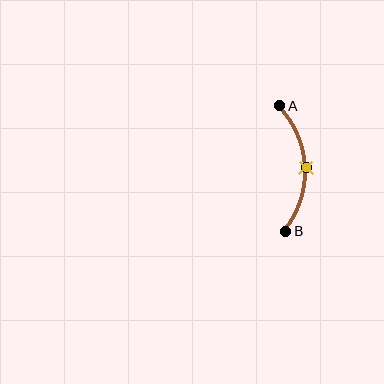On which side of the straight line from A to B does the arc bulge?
The arc bulges to the right of the straight line connecting A and B.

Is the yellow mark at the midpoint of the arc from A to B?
Yes. The yellow mark lies on the arc at equal arc-length from both A and B — it is the arc midpoint.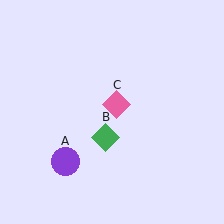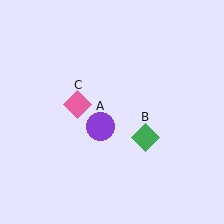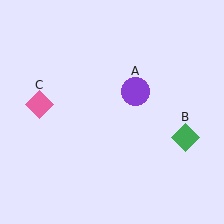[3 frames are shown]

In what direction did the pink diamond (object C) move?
The pink diamond (object C) moved left.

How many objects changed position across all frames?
3 objects changed position: purple circle (object A), green diamond (object B), pink diamond (object C).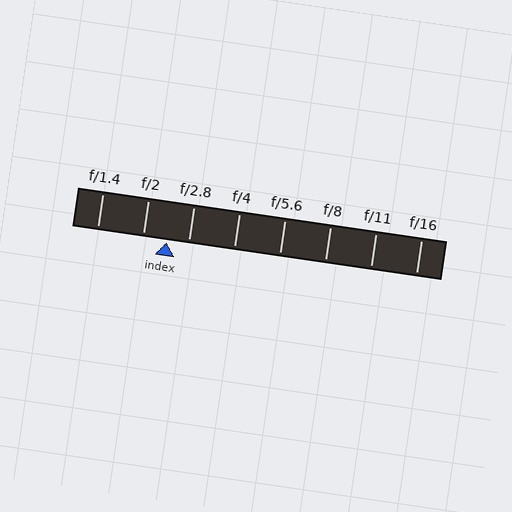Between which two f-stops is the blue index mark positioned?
The index mark is between f/2 and f/2.8.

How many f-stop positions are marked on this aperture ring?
There are 8 f-stop positions marked.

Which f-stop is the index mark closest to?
The index mark is closest to f/2.8.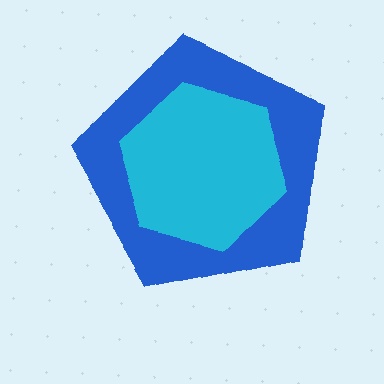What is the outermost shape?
The blue pentagon.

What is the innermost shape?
The cyan hexagon.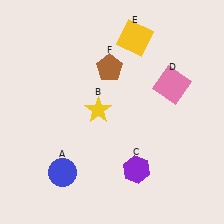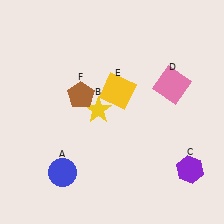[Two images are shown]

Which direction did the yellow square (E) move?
The yellow square (E) moved down.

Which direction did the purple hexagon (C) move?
The purple hexagon (C) moved right.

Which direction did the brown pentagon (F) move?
The brown pentagon (F) moved left.